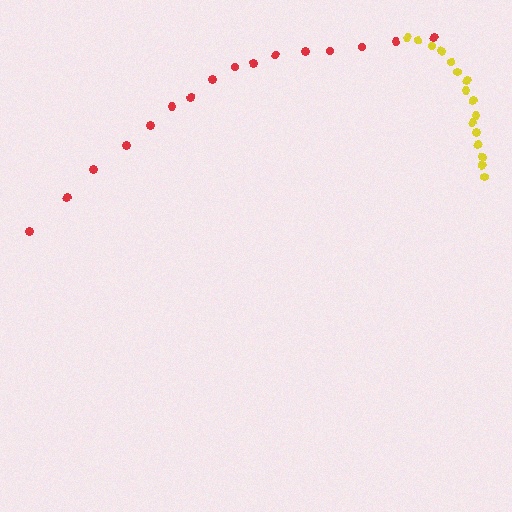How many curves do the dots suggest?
There are 2 distinct paths.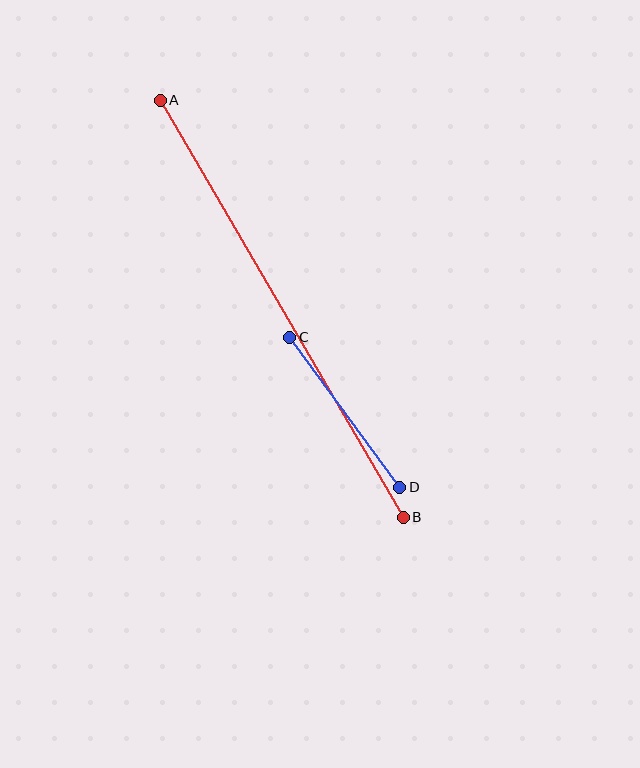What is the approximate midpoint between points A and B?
The midpoint is at approximately (282, 309) pixels.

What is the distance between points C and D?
The distance is approximately 186 pixels.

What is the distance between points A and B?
The distance is approximately 483 pixels.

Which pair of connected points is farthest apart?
Points A and B are farthest apart.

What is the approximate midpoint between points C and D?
The midpoint is at approximately (345, 412) pixels.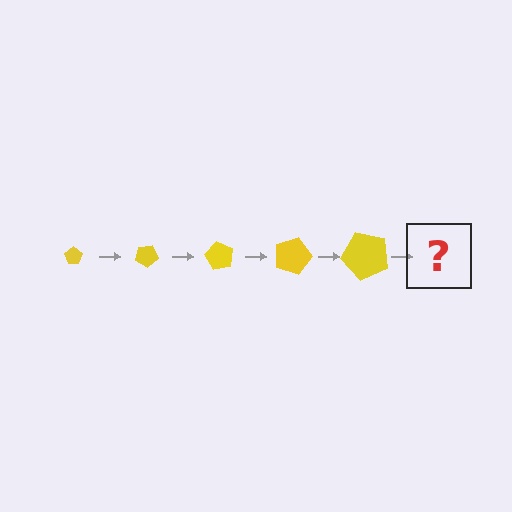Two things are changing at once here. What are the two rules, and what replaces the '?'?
The two rules are that the pentagon grows larger each step and it rotates 30 degrees each step. The '?' should be a pentagon, larger than the previous one and rotated 150 degrees from the start.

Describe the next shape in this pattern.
It should be a pentagon, larger than the previous one and rotated 150 degrees from the start.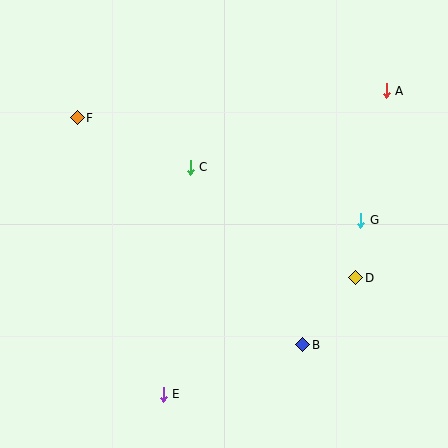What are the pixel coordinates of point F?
Point F is at (77, 118).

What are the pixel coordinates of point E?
Point E is at (163, 394).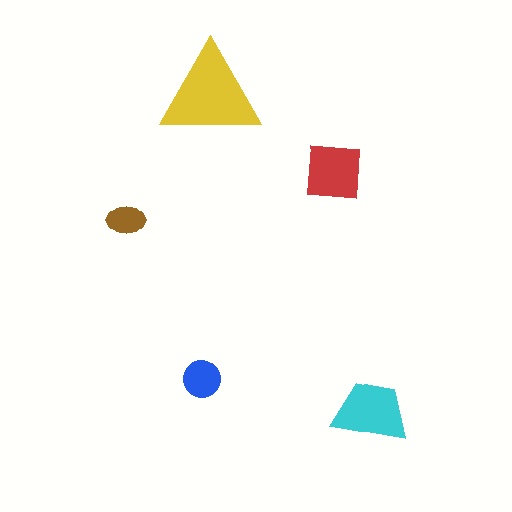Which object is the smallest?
The brown ellipse.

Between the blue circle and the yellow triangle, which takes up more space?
The yellow triangle.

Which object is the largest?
The yellow triangle.